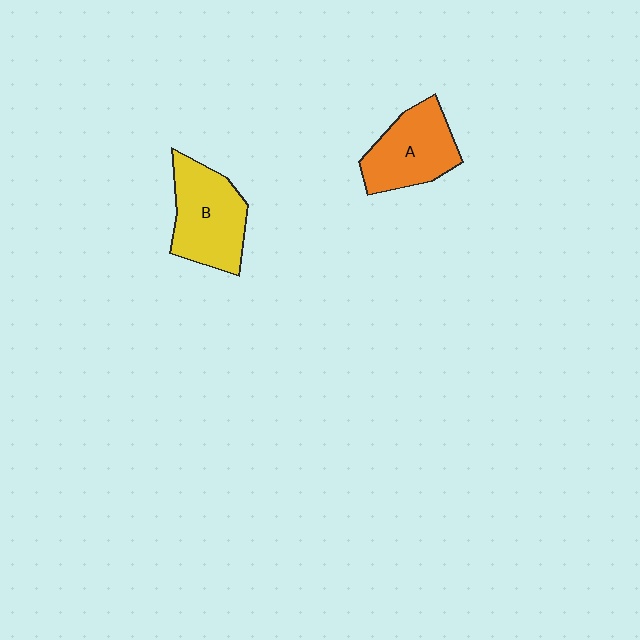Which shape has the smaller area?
Shape A (orange).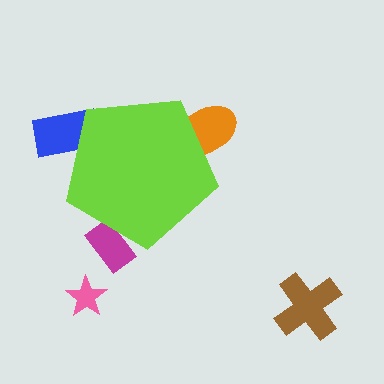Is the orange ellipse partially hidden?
Yes, the orange ellipse is partially hidden behind the lime pentagon.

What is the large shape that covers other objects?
A lime pentagon.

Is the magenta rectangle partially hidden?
Yes, the magenta rectangle is partially hidden behind the lime pentagon.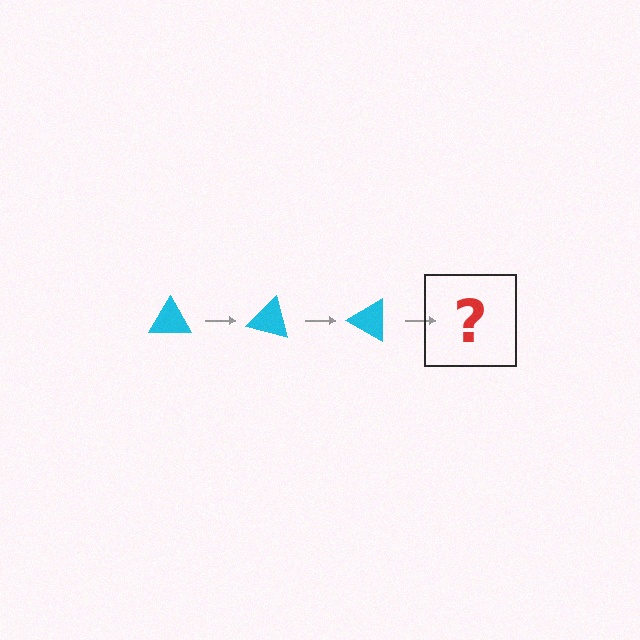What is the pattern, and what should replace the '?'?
The pattern is that the triangle rotates 15 degrees each step. The '?' should be a cyan triangle rotated 45 degrees.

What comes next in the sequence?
The next element should be a cyan triangle rotated 45 degrees.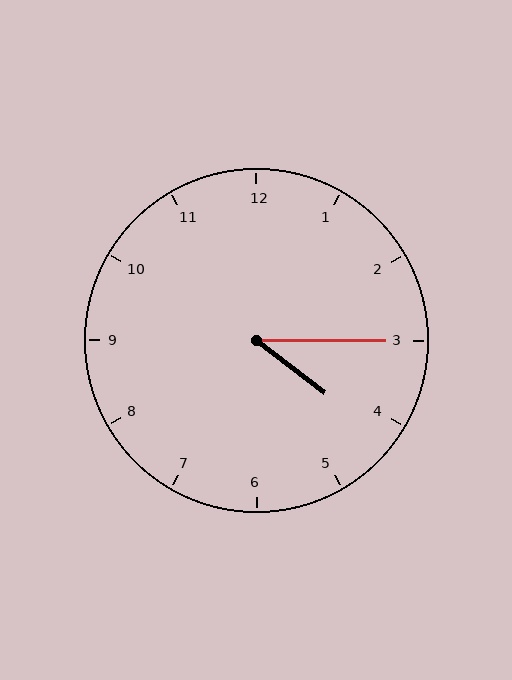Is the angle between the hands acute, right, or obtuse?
It is acute.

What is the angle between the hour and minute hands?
Approximately 38 degrees.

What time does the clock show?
4:15.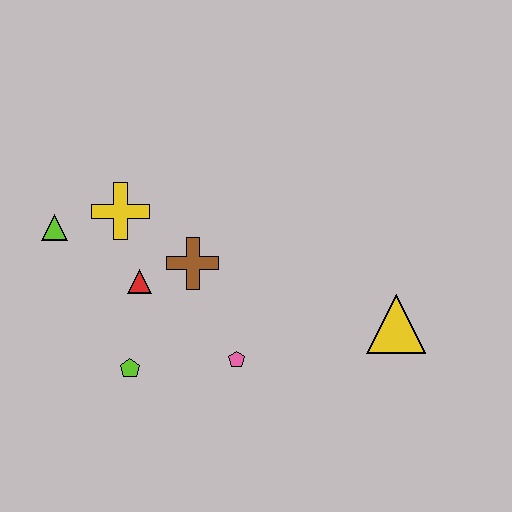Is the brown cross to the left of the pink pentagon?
Yes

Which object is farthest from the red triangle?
The yellow triangle is farthest from the red triangle.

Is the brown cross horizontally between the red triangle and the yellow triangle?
Yes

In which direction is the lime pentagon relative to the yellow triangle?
The lime pentagon is to the left of the yellow triangle.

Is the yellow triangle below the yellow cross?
Yes